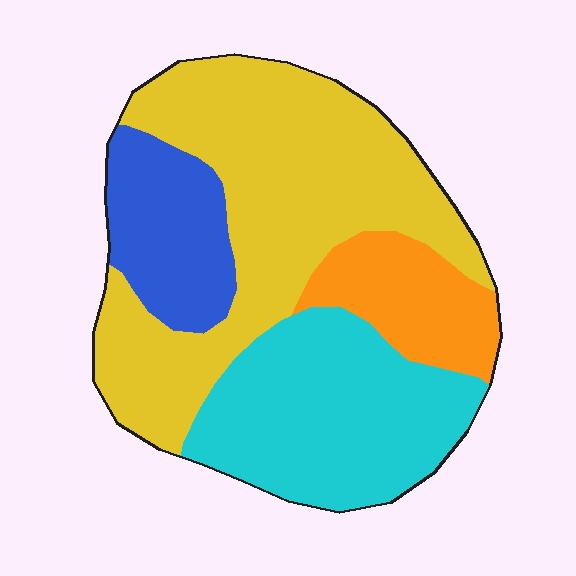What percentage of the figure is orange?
Orange covers roughly 15% of the figure.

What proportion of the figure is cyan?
Cyan takes up about one quarter (1/4) of the figure.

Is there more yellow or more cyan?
Yellow.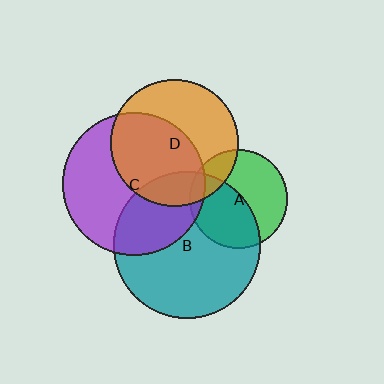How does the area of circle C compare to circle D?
Approximately 1.3 times.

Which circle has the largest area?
Circle B (teal).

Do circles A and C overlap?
Yes.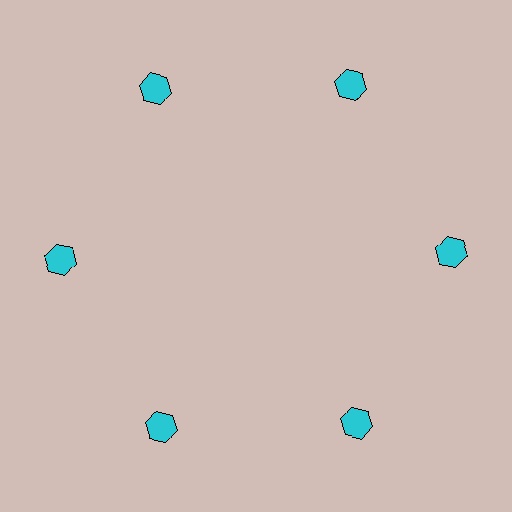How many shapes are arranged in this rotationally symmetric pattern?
There are 6 shapes, arranged in 6 groups of 1.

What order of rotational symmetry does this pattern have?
This pattern has 6-fold rotational symmetry.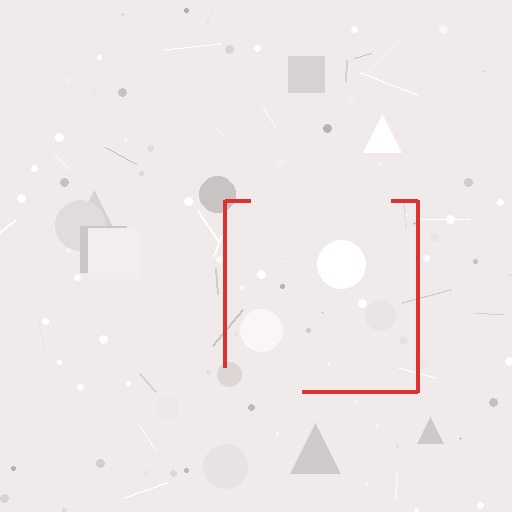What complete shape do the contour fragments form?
The contour fragments form a square.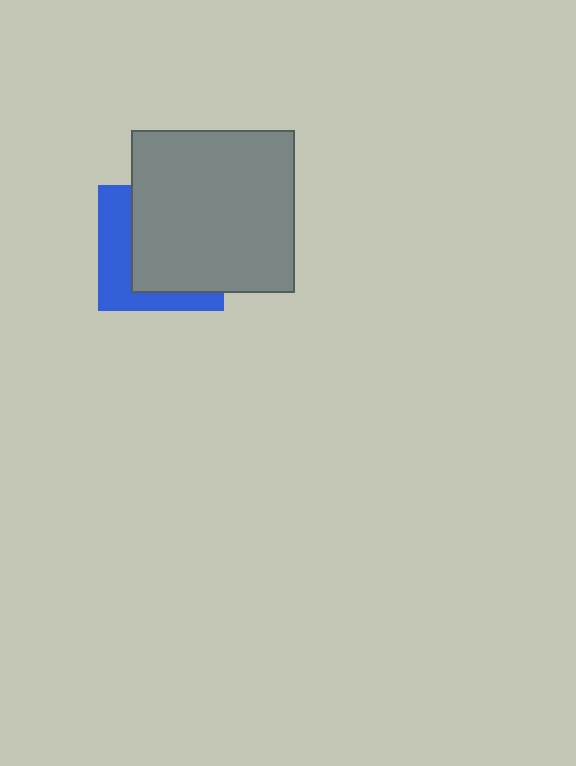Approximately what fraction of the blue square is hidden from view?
Roughly 63% of the blue square is hidden behind the gray square.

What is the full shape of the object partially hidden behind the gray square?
The partially hidden object is a blue square.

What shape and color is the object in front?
The object in front is a gray square.